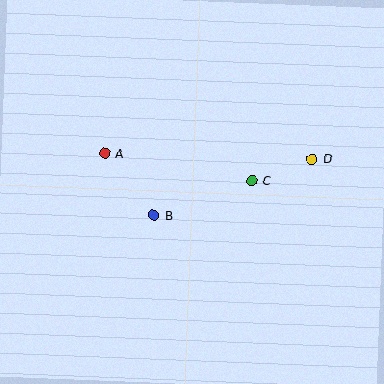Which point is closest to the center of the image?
Point B at (154, 215) is closest to the center.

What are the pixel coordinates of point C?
Point C is at (251, 181).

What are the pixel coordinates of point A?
Point A is at (105, 153).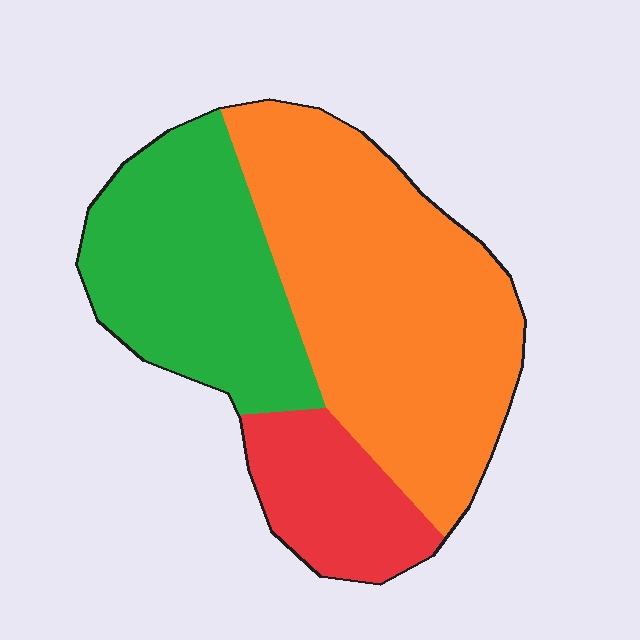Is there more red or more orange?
Orange.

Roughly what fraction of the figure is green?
Green takes up about one third (1/3) of the figure.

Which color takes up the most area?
Orange, at roughly 50%.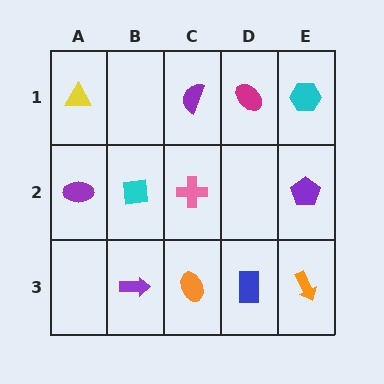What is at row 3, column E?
An orange arrow.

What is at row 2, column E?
A purple pentagon.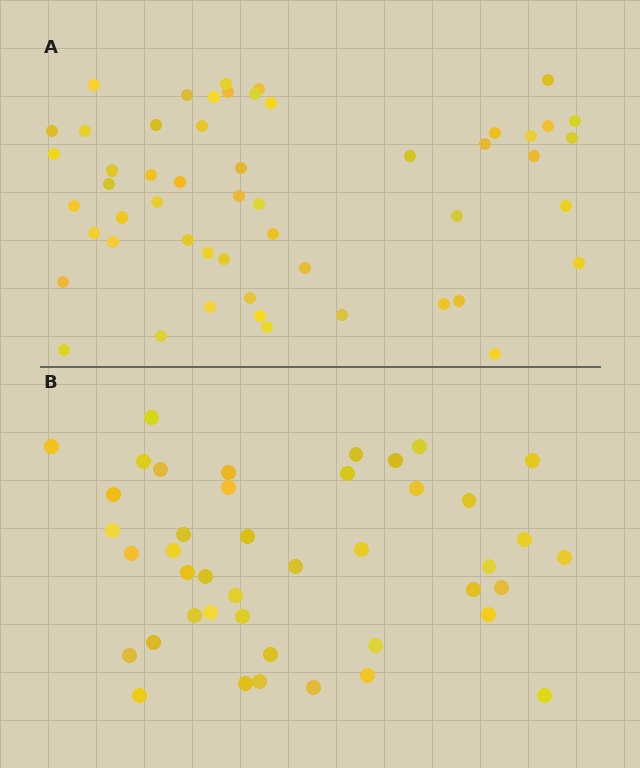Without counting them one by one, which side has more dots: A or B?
Region A (the top region) has more dots.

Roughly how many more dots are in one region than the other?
Region A has roughly 10 or so more dots than region B.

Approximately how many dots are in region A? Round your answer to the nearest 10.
About 50 dots. (The exact count is 53, which rounds to 50.)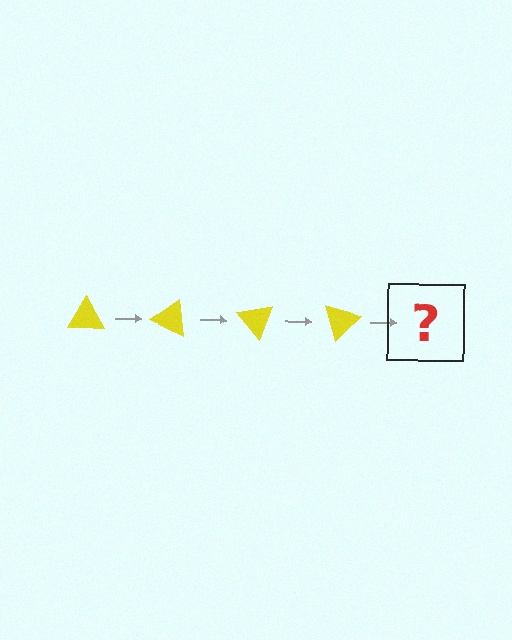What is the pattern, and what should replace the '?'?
The pattern is that the triangle rotates 25 degrees each step. The '?' should be a yellow triangle rotated 100 degrees.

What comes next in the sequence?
The next element should be a yellow triangle rotated 100 degrees.